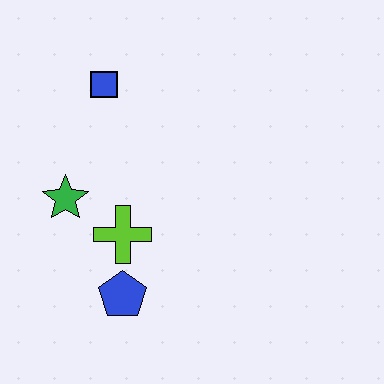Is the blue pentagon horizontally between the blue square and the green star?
No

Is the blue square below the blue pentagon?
No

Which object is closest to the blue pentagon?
The lime cross is closest to the blue pentagon.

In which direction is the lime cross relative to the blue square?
The lime cross is below the blue square.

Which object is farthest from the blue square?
The blue pentagon is farthest from the blue square.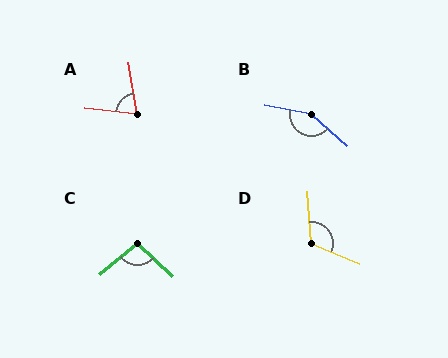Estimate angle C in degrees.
Approximately 98 degrees.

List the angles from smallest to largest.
A (74°), C (98°), D (115°), B (150°).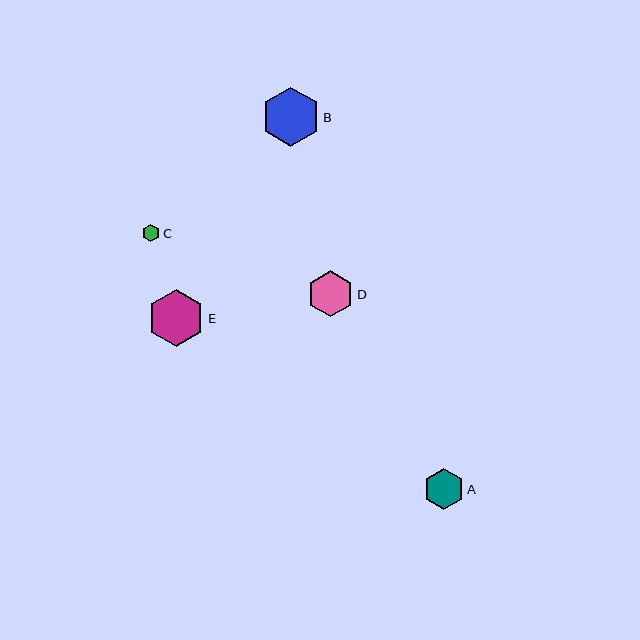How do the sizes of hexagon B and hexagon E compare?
Hexagon B and hexagon E are approximately the same size.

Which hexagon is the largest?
Hexagon B is the largest with a size of approximately 59 pixels.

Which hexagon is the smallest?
Hexagon C is the smallest with a size of approximately 18 pixels.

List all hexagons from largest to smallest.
From largest to smallest: B, E, D, A, C.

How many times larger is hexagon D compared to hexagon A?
Hexagon D is approximately 1.2 times the size of hexagon A.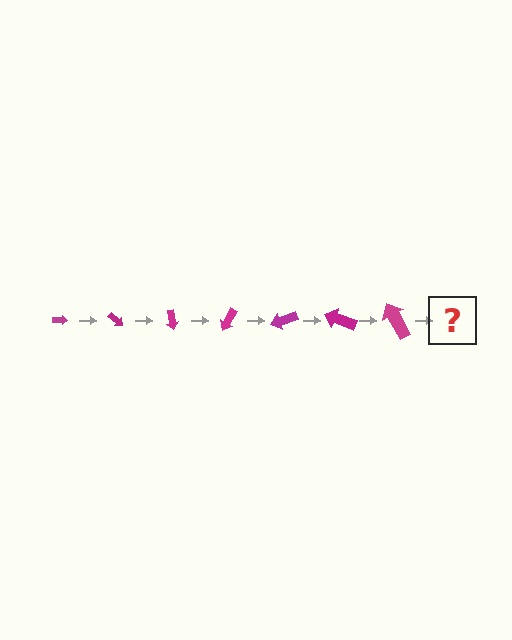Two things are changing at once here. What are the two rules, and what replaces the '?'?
The two rules are that the arrow grows larger each step and it rotates 40 degrees each step. The '?' should be an arrow, larger than the previous one and rotated 280 degrees from the start.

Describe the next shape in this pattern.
It should be an arrow, larger than the previous one and rotated 280 degrees from the start.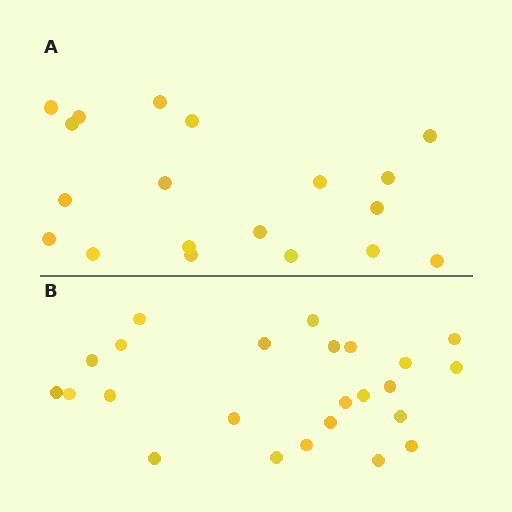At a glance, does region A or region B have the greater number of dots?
Region B (the bottom region) has more dots.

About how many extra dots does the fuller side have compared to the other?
Region B has about 5 more dots than region A.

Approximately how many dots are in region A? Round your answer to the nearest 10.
About 20 dots. (The exact count is 19, which rounds to 20.)